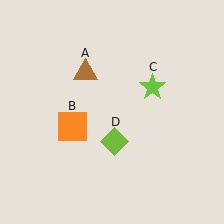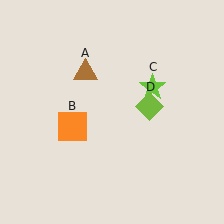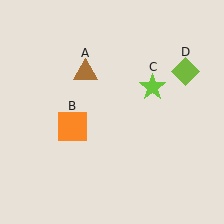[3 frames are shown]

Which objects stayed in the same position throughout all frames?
Brown triangle (object A) and orange square (object B) and lime star (object C) remained stationary.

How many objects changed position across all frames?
1 object changed position: lime diamond (object D).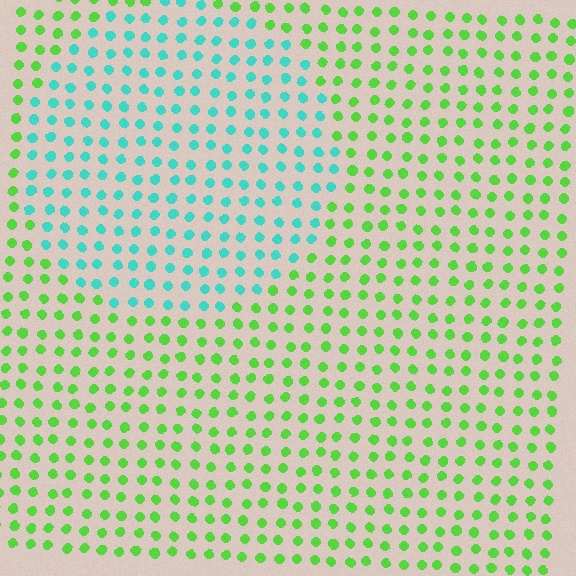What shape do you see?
I see a circle.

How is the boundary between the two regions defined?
The boundary is defined purely by a slight shift in hue (about 62 degrees). Spacing, size, and orientation are identical on both sides.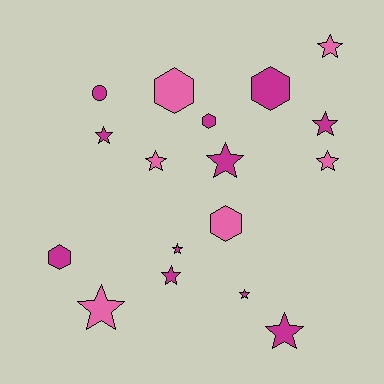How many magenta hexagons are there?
There are 3 magenta hexagons.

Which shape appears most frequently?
Star, with 11 objects.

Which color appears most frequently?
Magenta, with 11 objects.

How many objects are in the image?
There are 17 objects.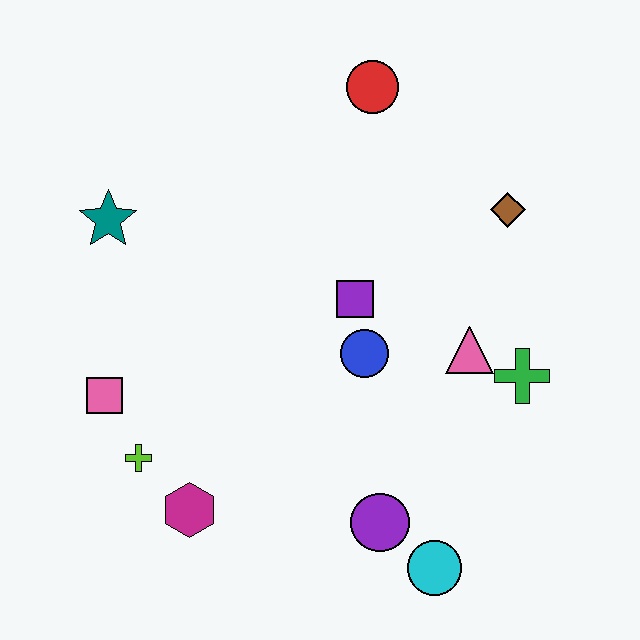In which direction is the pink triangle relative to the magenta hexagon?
The pink triangle is to the right of the magenta hexagon.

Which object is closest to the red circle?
The brown diamond is closest to the red circle.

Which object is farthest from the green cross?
The teal star is farthest from the green cross.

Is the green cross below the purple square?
Yes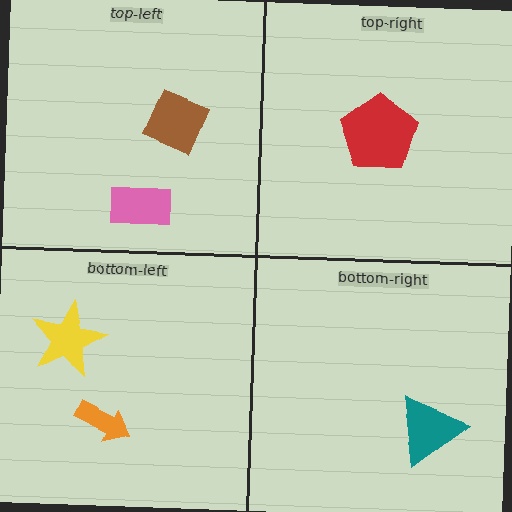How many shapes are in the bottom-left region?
2.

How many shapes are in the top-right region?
1.